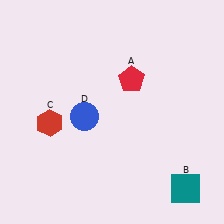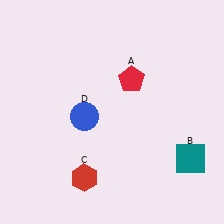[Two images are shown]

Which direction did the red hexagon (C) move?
The red hexagon (C) moved down.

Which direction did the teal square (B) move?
The teal square (B) moved up.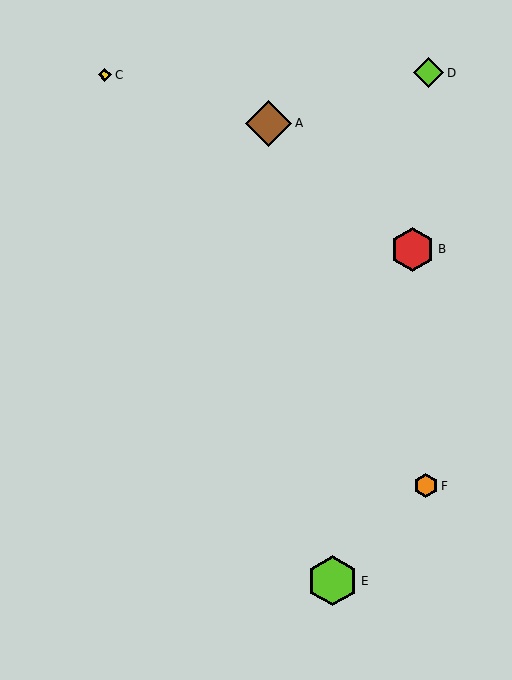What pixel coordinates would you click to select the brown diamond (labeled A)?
Click at (269, 123) to select the brown diamond A.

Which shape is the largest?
The lime hexagon (labeled E) is the largest.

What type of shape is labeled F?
Shape F is an orange hexagon.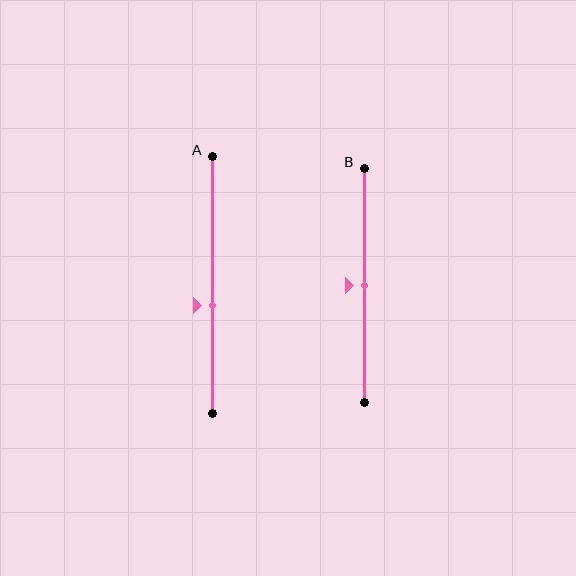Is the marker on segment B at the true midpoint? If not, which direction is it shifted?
Yes, the marker on segment B is at the true midpoint.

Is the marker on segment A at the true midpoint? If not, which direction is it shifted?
No, the marker on segment A is shifted downward by about 8% of the segment length.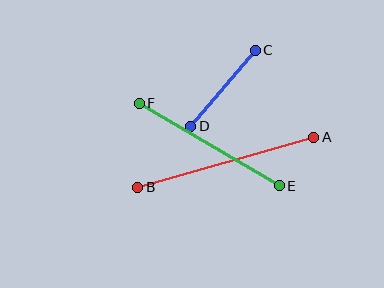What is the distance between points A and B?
The distance is approximately 183 pixels.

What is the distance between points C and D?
The distance is approximately 100 pixels.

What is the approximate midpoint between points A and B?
The midpoint is at approximately (226, 162) pixels.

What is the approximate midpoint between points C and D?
The midpoint is at approximately (223, 88) pixels.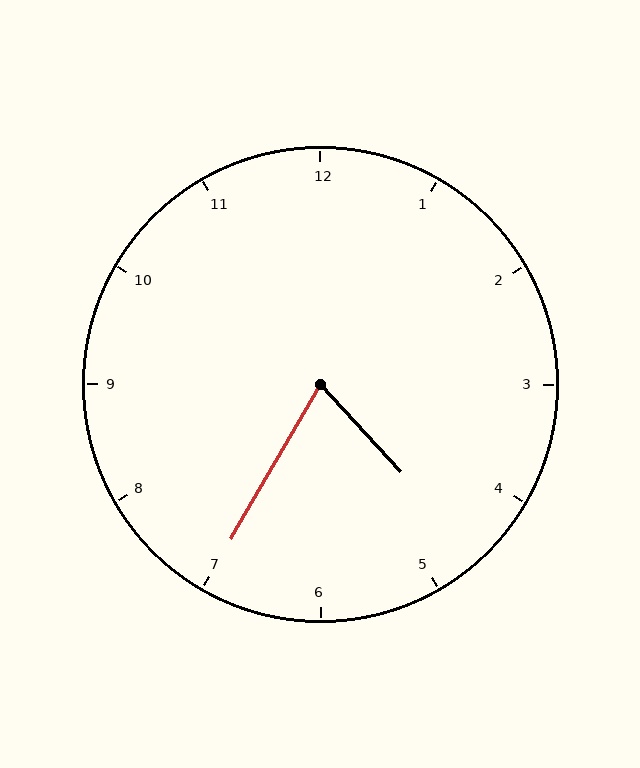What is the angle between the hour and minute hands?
Approximately 72 degrees.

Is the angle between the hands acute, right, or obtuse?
It is acute.